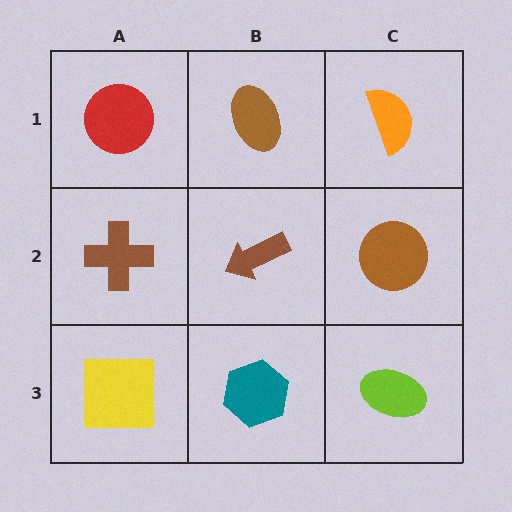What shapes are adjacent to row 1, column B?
A brown arrow (row 2, column B), a red circle (row 1, column A), an orange semicircle (row 1, column C).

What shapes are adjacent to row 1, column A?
A brown cross (row 2, column A), a brown ellipse (row 1, column B).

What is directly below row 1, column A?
A brown cross.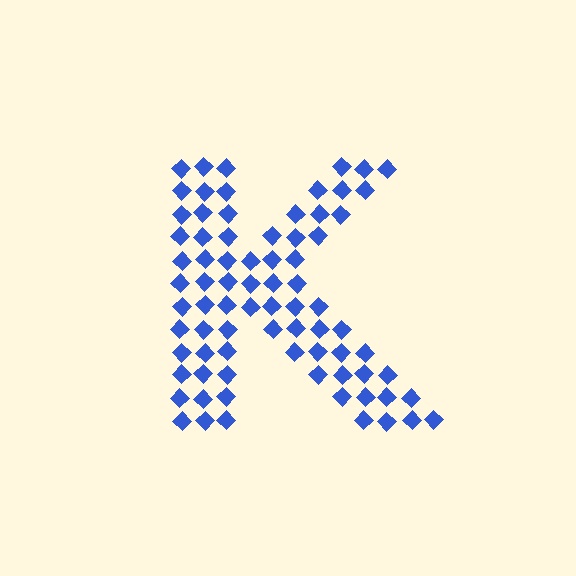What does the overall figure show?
The overall figure shows the letter K.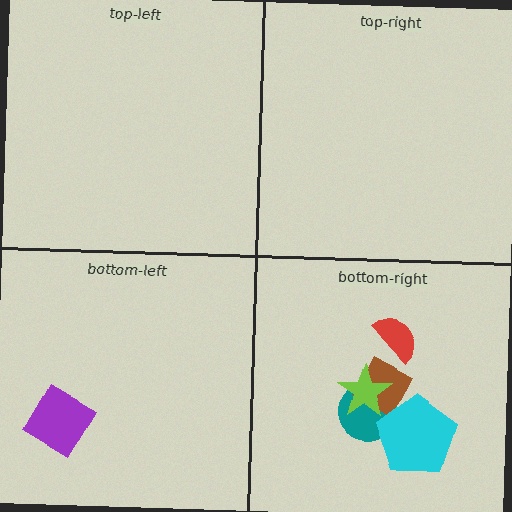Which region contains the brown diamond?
The bottom-right region.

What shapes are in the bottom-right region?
The teal circle, the brown diamond, the red semicircle, the cyan pentagon, the lime star.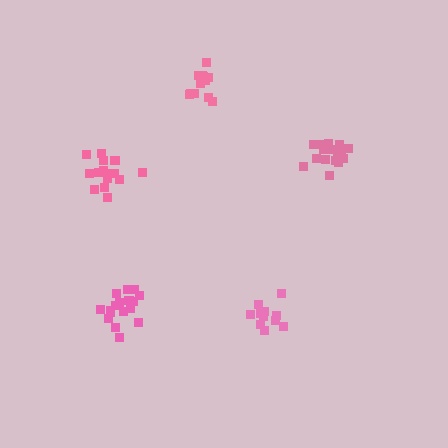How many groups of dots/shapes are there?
There are 5 groups.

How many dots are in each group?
Group 1: 12 dots, Group 2: 17 dots, Group 3: 16 dots, Group 4: 12 dots, Group 5: 18 dots (75 total).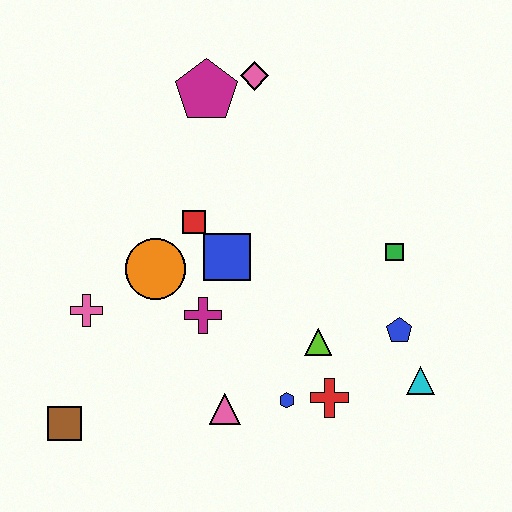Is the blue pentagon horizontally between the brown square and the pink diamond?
No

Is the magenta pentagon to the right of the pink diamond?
No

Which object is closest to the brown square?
The pink cross is closest to the brown square.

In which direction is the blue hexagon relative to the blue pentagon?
The blue hexagon is to the left of the blue pentagon.